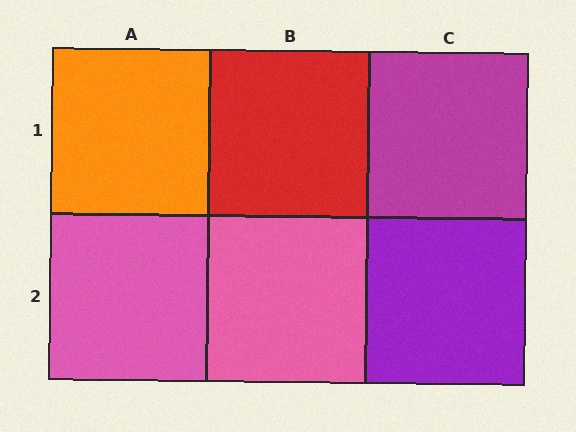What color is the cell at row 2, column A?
Pink.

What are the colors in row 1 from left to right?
Orange, red, magenta.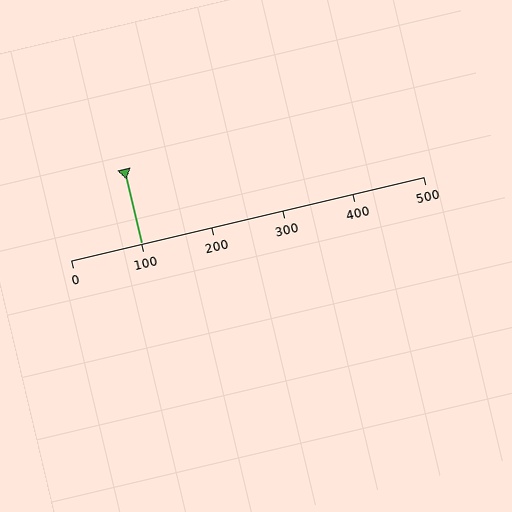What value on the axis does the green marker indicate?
The marker indicates approximately 100.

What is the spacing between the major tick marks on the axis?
The major ticks are spaced 100 apart.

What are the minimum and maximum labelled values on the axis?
The axis runs from 0 to 500.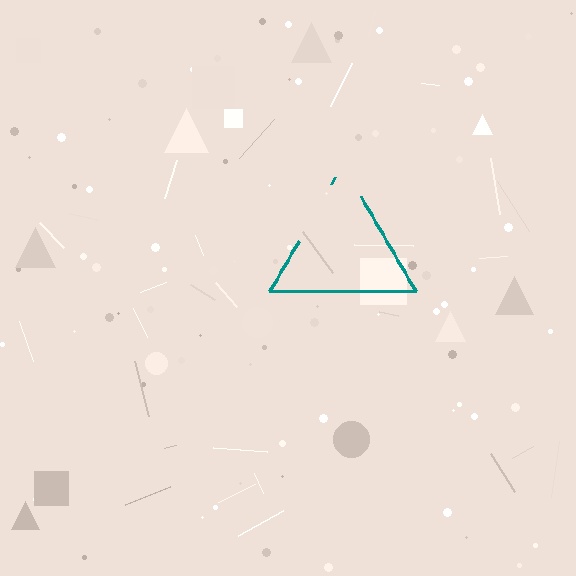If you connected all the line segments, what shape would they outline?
They would outline a triangle.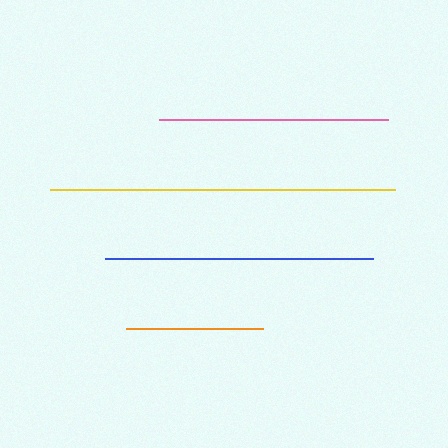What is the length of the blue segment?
The blue segment is approximately 269 pixels long.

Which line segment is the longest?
The yellow line is the longest at approximately 344 pixels.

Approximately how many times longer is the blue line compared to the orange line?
The blue line is approximately 2.0 times the length of the orange line.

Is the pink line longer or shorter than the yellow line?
The yellow line is longer than the pink line.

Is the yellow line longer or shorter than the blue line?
The yellow line is longer than the blue line.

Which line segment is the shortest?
The orange line is the shortest at approximately 137 pixels.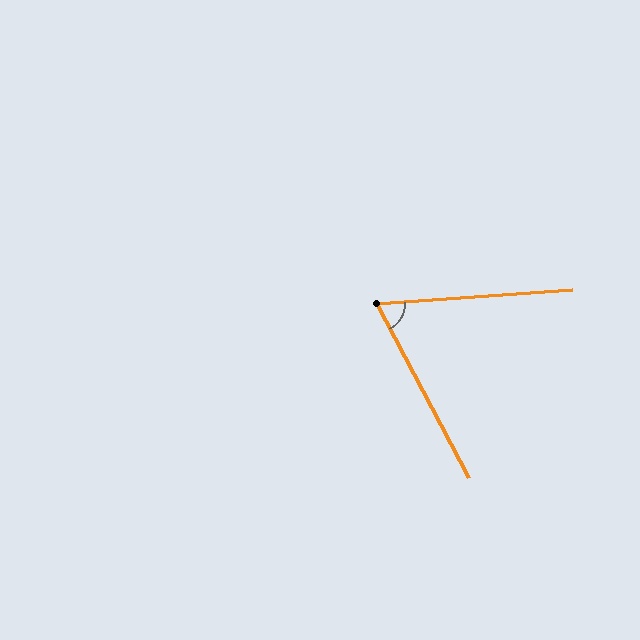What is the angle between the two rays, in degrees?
Approximately 66 degrees.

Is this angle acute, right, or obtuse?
It is acute.